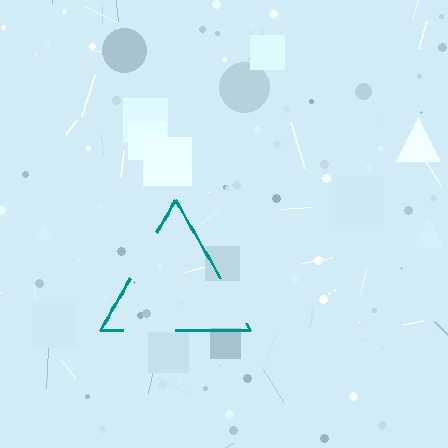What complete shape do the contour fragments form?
The contour fragments form a triangle.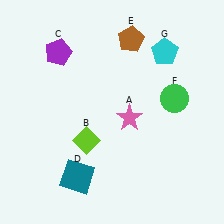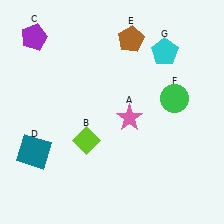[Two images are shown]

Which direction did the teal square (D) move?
The teal square (D) moved left.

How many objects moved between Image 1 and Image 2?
2 objects moved between the two images.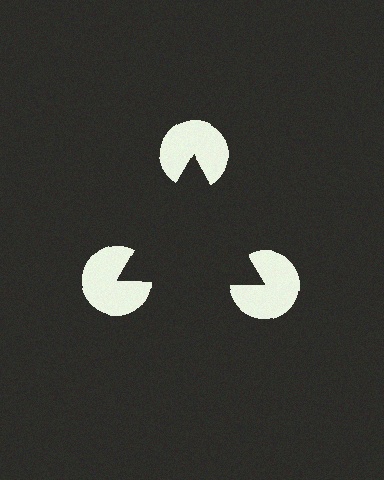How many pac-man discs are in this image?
There are 3 — one at each vertex of the illusory triangle.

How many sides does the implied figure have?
3 sides.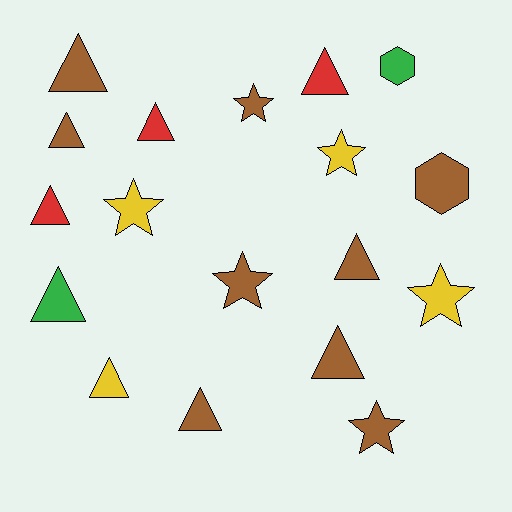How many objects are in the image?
There are 18 objects.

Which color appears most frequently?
Brown, with 9 objects.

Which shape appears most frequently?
Triangle, with 10 objects.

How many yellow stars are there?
There are 3 yellow stars.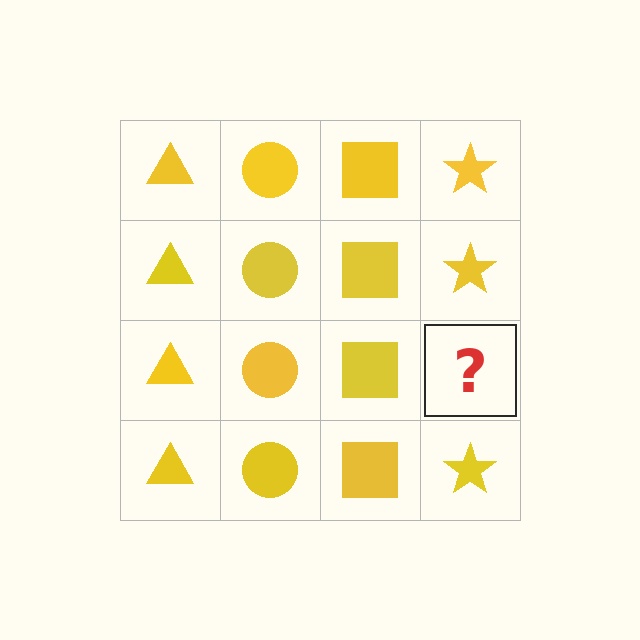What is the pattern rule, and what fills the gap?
The rule is that each column has a consistent shape. The gap should be filled with a yellow star.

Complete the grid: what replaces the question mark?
The question mark should be replaced with a yellow star.